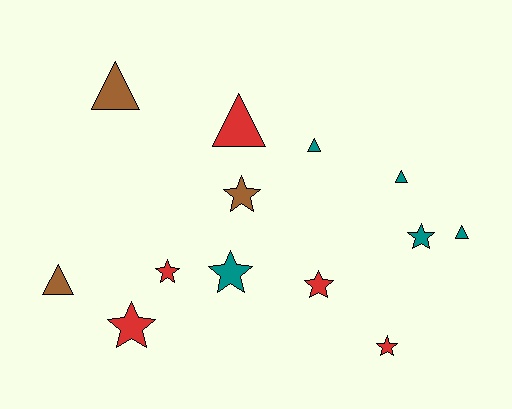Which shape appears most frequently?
Star, with 7 objects.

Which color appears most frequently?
Red, with 5 objects.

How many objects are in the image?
There are 13 objects.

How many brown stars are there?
There is 1 brown star.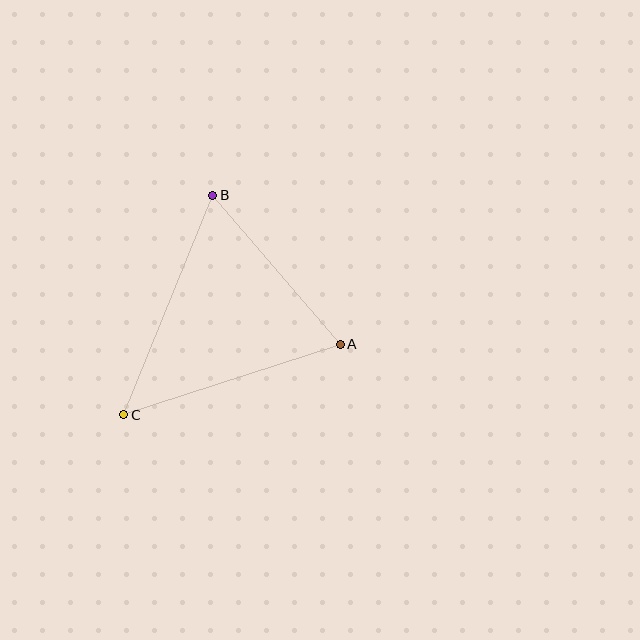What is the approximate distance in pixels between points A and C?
The distance between A and C is approximately 228 pixels.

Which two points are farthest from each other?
Points B and C are farthest from each other.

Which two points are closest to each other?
Points A and B are closest to each other.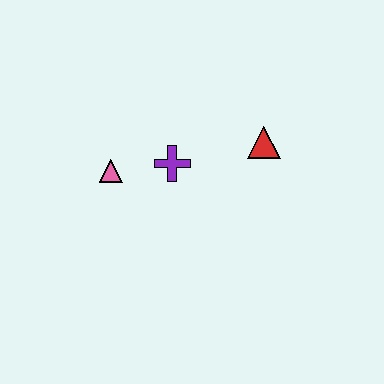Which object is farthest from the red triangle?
The pink triangle is farthest from the red triangle.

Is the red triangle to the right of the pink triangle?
Yes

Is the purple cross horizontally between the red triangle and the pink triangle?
Yes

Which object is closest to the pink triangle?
The purple cross is closest to the pink triangle.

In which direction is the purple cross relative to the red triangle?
The purple cross is to the left of the red triangle.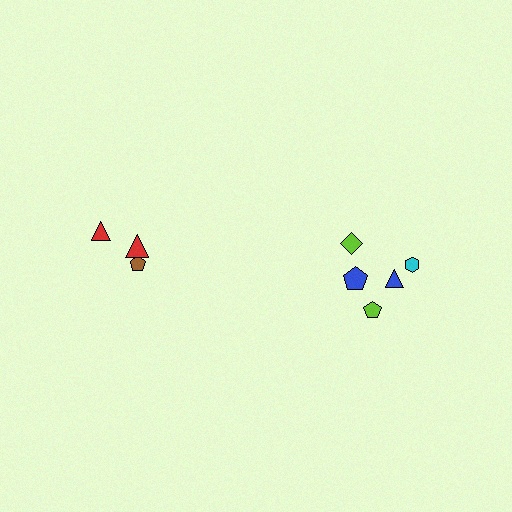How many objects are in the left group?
There are 3 objects.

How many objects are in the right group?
There are 5 objects.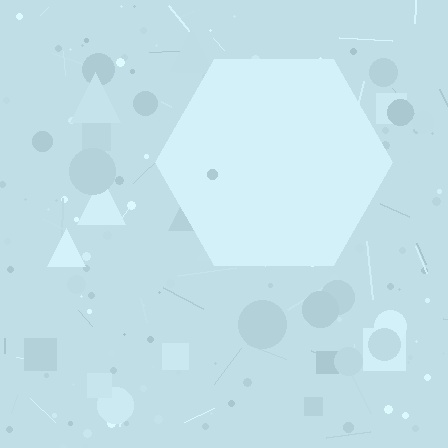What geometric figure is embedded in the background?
A hexagon is embedded in the background.